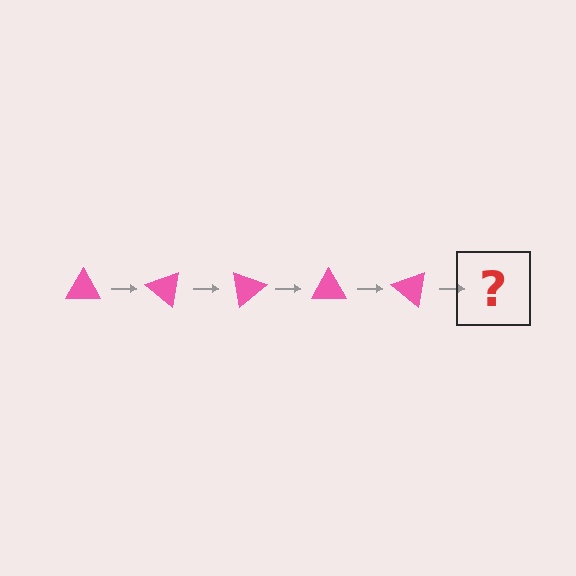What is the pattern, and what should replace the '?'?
The pattern is that the triangle rotates 40 degrees each step. The '?' should be a pink triangle rotated 200 degrees.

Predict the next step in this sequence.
The next step is a pink triangle rotated 200 degrees.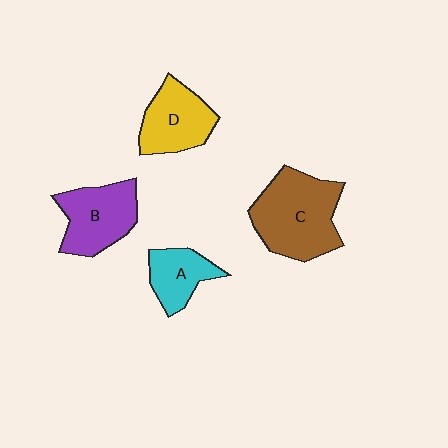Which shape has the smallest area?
Shape A (cyan).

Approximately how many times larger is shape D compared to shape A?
Approximately 1.3 times.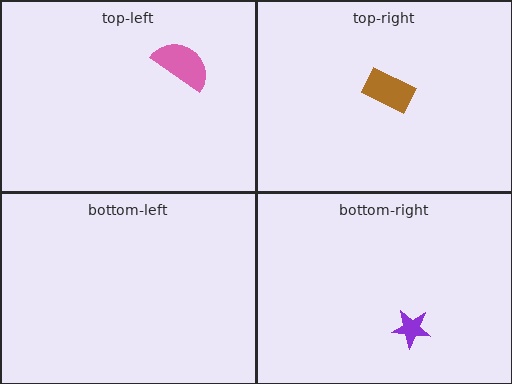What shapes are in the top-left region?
The pink semicircle.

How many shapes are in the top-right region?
1.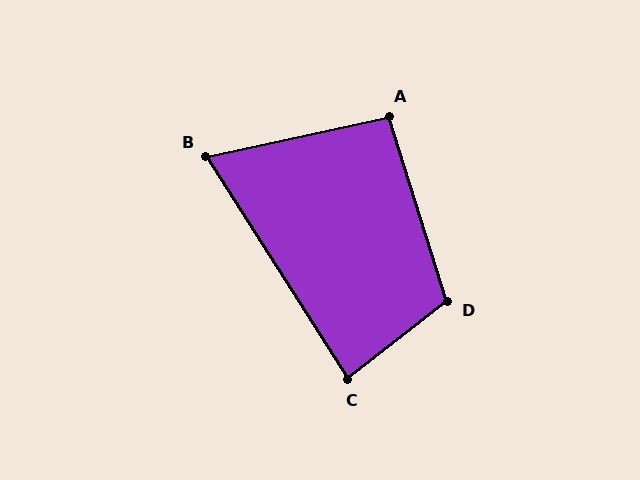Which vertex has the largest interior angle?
D, at approximately 110 degrees.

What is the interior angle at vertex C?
Approximately 85 degrees (acute).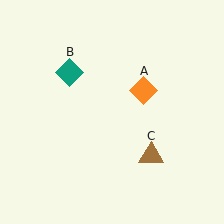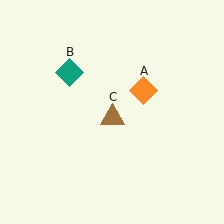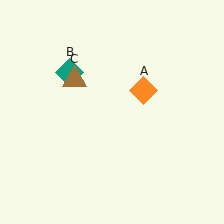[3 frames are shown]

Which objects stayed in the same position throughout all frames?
Orange diamond (object A) and teal diamond (object B) remained stationary.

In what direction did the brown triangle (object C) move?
The brown triangle (object C) moved up and to the left.